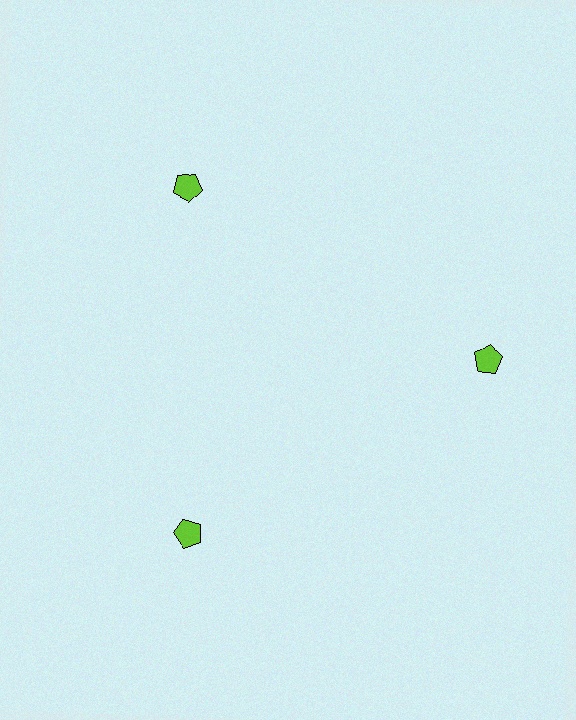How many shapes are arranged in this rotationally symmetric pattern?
There are 3 shapes, arranged in 3 groups of 1.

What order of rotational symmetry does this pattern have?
This pattern has 3-fold rotational symmetry.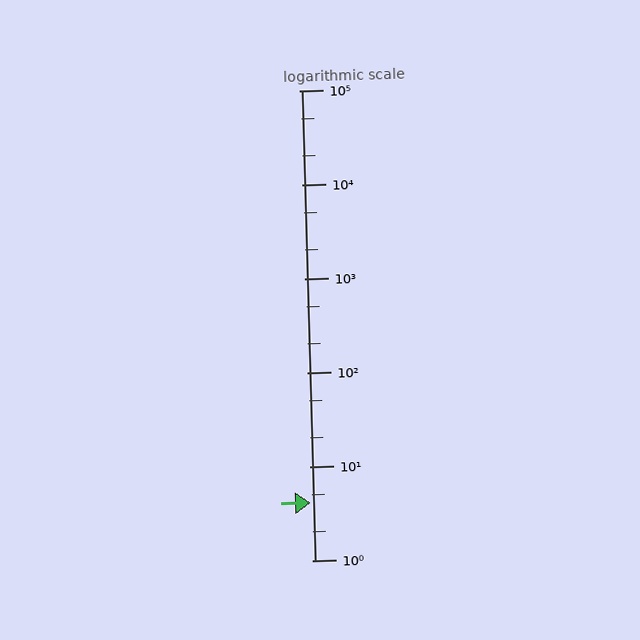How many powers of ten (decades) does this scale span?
The scale spans 5 decades, from 1 to 100000.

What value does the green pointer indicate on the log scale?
The pointer indicates approximately 4.1.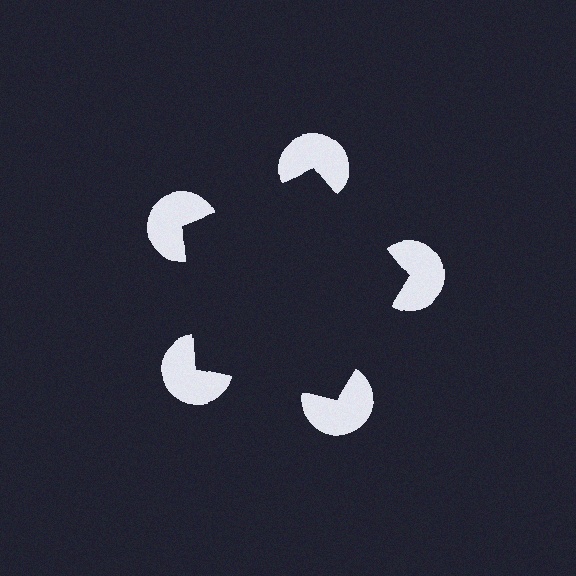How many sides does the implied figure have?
5 sides.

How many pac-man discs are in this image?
There are 5 — one at each vertex of the illusory pentagon.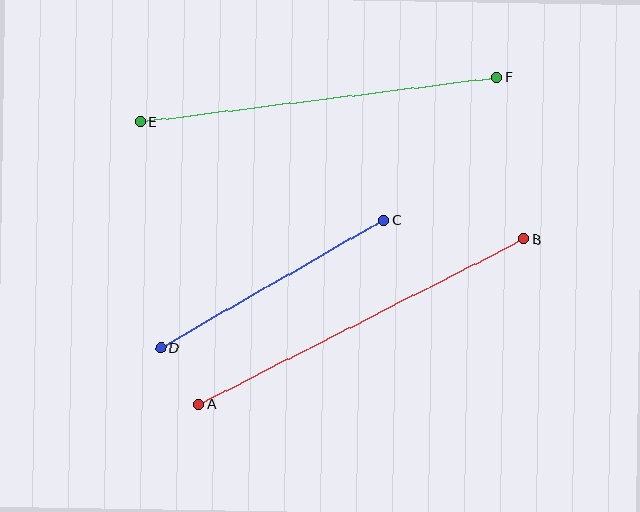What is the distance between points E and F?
The distance is approximately 359 pixels.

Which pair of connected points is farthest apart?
Points A and B are farthest apart.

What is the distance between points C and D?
The distance is approximately 257 pixels.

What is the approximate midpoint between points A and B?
The midpoint is at approximately (361, 322) pixels.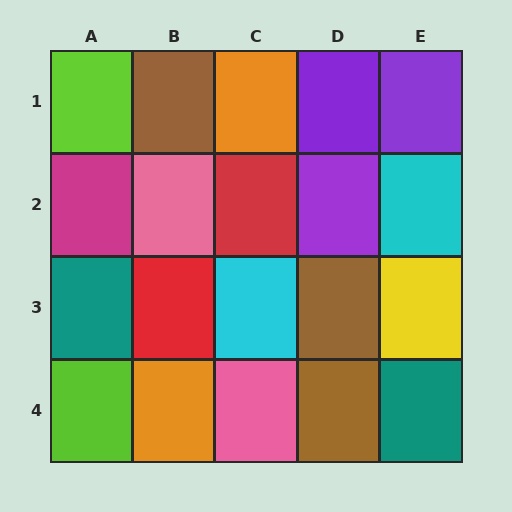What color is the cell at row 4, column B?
Orange.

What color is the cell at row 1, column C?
Orange.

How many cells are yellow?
1 cell is yellow.